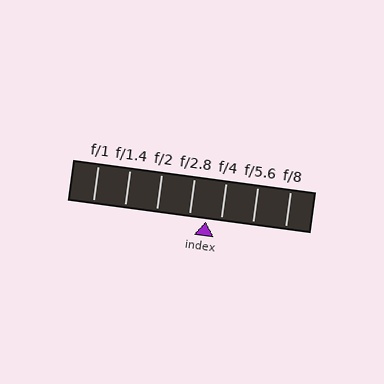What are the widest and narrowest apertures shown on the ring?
The widest aperture shown is f/1 and the narrowest is f/8.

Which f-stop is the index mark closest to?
The index mark is closest to f/4.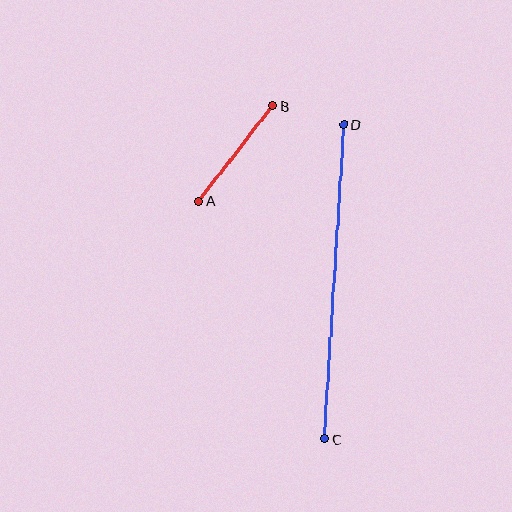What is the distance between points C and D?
The distance is approximately 316 pixels.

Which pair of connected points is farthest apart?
Points C and D are farthest apart.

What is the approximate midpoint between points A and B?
The midpoint is at approximately (236, 154) pixels.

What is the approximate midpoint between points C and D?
The midpoint is at approximately (334, 282) pixels.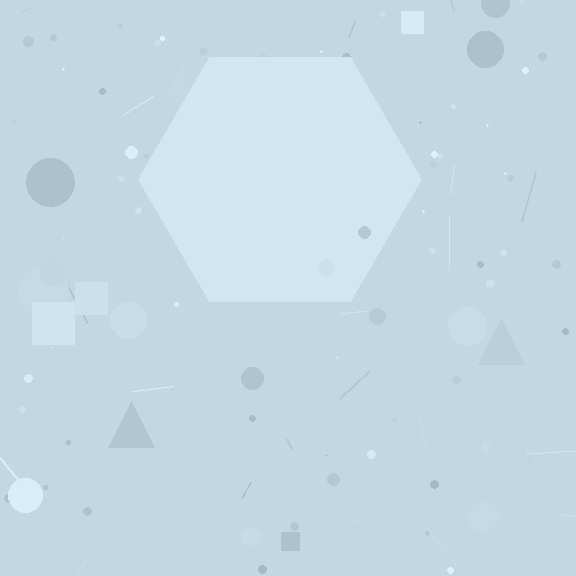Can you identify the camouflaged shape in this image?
The camouflaged shape is a hexagon.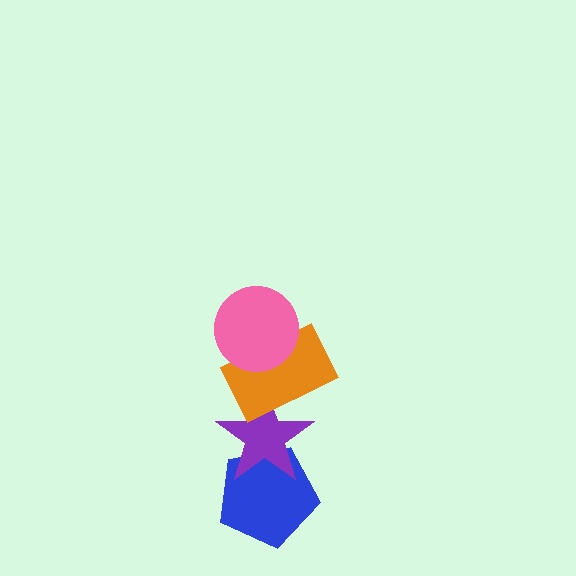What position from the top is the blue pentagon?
The blue pentagon is 4th from the top.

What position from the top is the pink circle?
The pink circle is 1st from the top.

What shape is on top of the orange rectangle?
The pink circle is on top of the orange rectangle.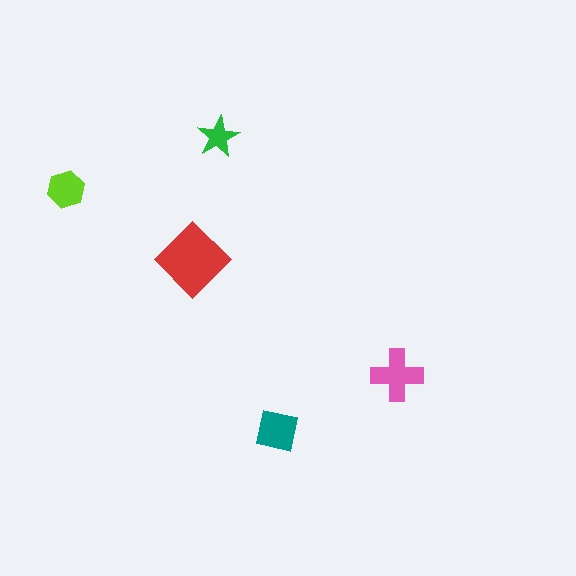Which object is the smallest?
The green star.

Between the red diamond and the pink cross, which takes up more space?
The red diamond.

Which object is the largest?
The red diamond.